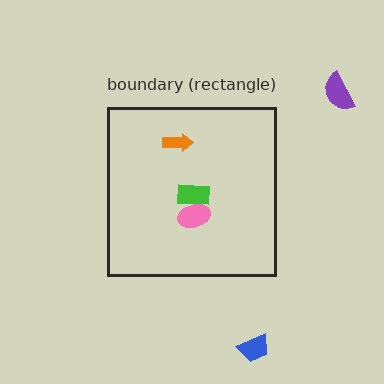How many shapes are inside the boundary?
3 inside, 2 outside.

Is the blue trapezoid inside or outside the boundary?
Outside.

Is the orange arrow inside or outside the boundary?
Inside.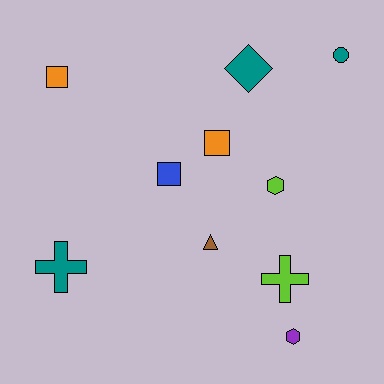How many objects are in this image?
There are 10 objects.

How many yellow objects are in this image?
There are no yellow objects.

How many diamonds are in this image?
There is 1 diamond.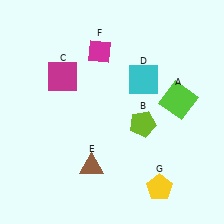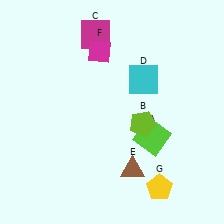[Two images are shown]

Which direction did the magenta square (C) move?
The magenta square (C) moved up.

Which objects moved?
The objects that moved are: the lime square (A), the magenta square (C), the brown triangle (E).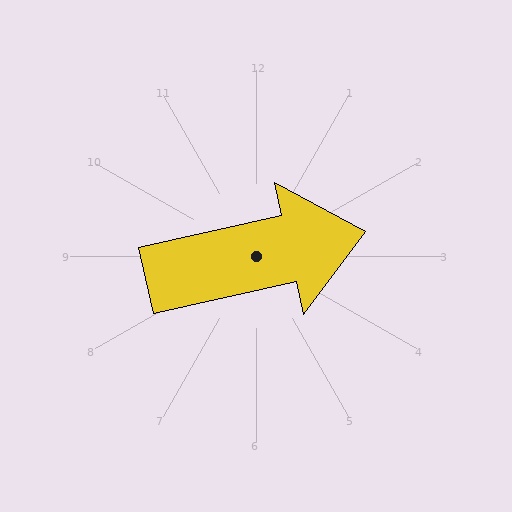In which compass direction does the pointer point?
East.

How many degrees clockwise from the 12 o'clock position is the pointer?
Approximately 78 degrees.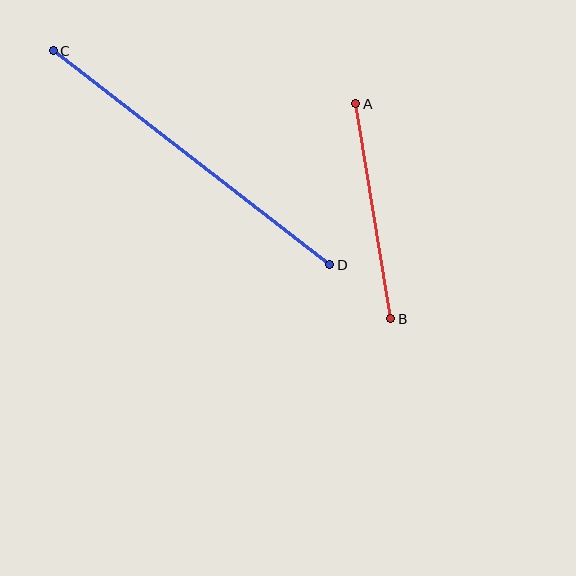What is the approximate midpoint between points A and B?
The midpoint is at approximately (373, 211) pixels.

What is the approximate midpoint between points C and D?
The midpoint is at approximately (192, 158) pixels.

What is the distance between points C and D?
The distance is approximately 350 pixels.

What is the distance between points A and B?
The distance is approximately 218 pixels.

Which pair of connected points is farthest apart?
Points C and D are farthest apart.